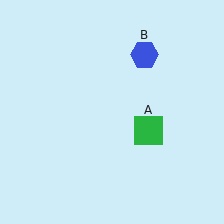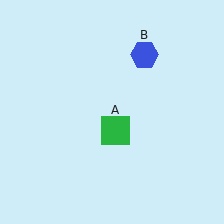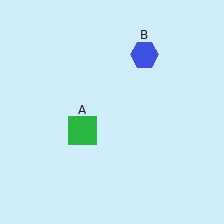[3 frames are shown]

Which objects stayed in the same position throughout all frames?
Blue hexagon (object B) remained stationary.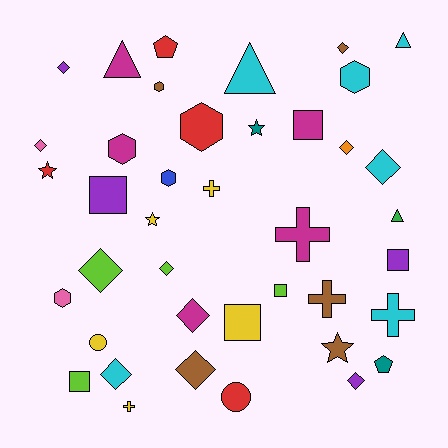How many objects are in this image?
There are 40 objects.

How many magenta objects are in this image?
There are 5 magenta objects.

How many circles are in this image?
There are 2 circles.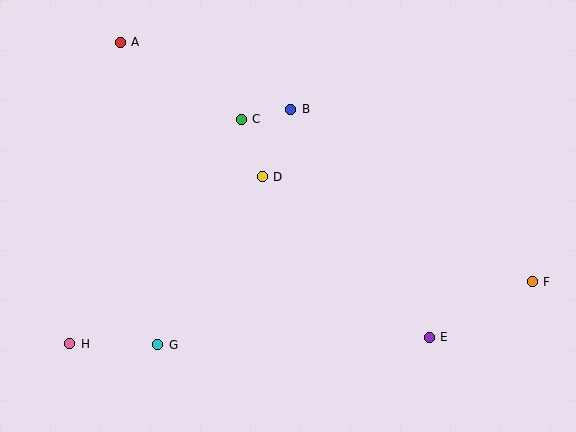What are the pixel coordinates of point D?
Point D is at (262, 177).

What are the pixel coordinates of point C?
Point C is at (241, 119).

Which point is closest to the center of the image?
Point D at (262, 177) is closest to the center.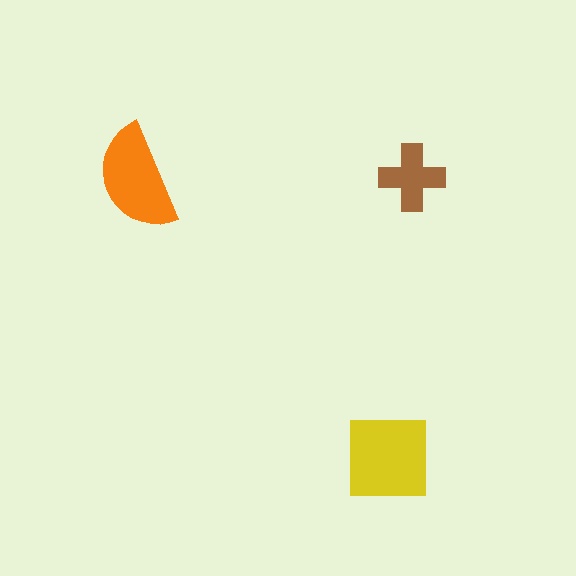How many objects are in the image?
There are 3 objects in the image.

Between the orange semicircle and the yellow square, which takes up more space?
The yellow square.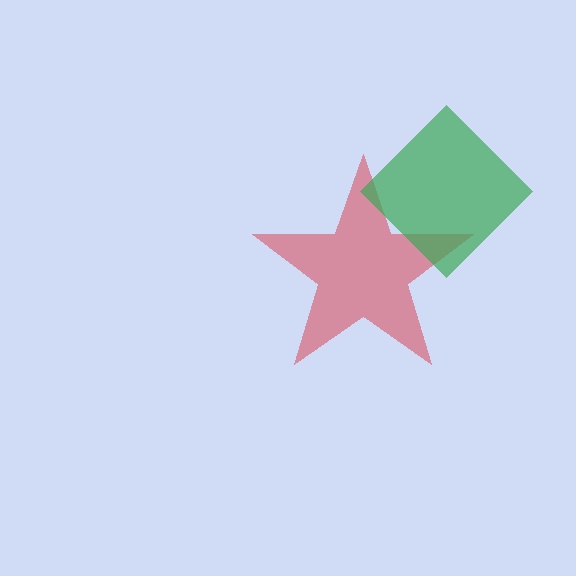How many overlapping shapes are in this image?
There are 2 overlapping shapes in the image.